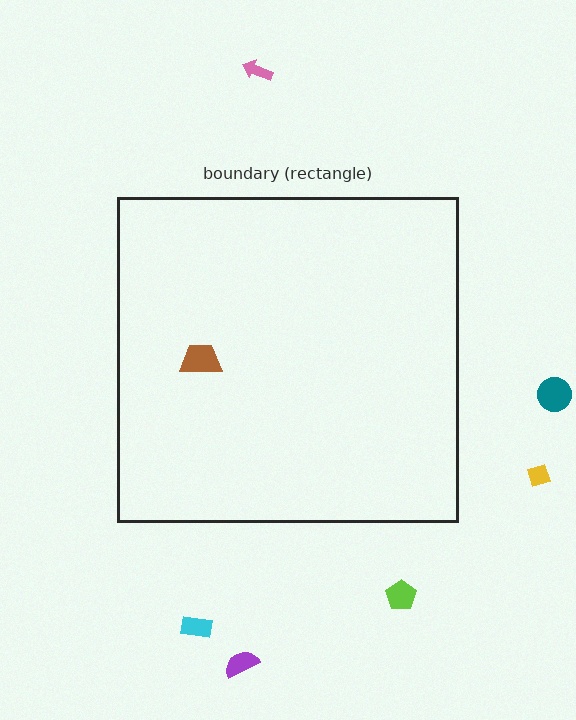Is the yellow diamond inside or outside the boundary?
Outside.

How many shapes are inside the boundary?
1 inside, 6 outside.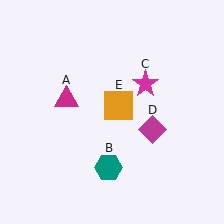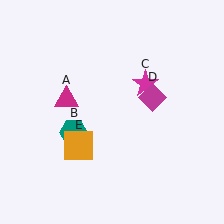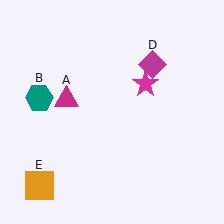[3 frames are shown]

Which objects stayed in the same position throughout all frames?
Magenta triangle (object A) and magenta star (object C) remained stationary.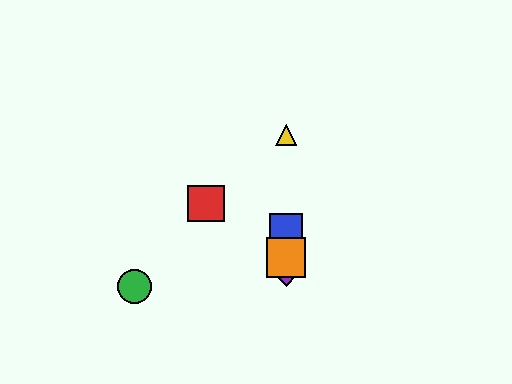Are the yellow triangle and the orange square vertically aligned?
Yes, both are at x≈286.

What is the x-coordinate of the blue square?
The blue square is at x≈286.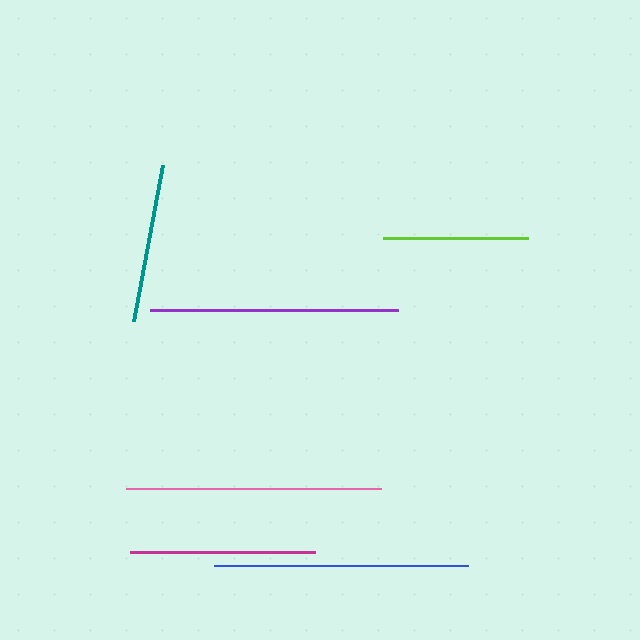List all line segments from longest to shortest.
From longest to shortest: pink, blue, purple, magenta, teal, lime.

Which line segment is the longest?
The pink line is the longest at approximately 255 pixels.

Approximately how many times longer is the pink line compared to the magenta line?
The pink line is approximately 1.4 times the length of the magenta line.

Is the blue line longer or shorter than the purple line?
The blue line is longer than the purple line.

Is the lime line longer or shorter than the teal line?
The teal line is longer than the lime line.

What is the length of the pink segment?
The pink segment is approximately 255 pixels long.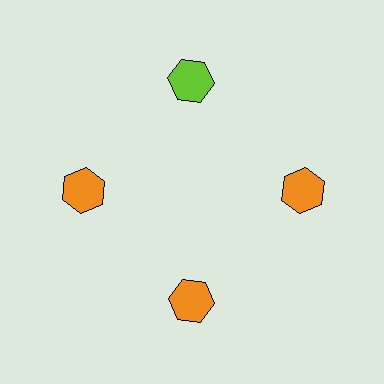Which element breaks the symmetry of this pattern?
The lime hexagon at roughly the 12 o'clock position breaks the symmetry. All other shapes are orange hexagons.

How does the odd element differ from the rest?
It has a different color: lime instead of orange.